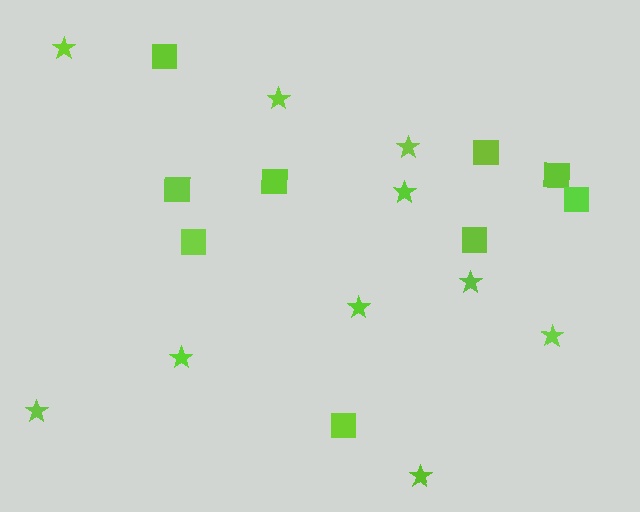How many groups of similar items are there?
There are 2 groups: one group of squares (9) and one group of stars (10).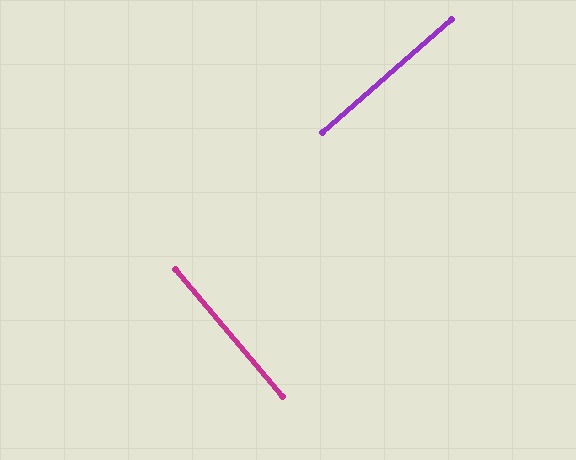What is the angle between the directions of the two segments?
Approximately 89 degrees.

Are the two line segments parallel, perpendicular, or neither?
Perpendicular — they meet at approximately 89°.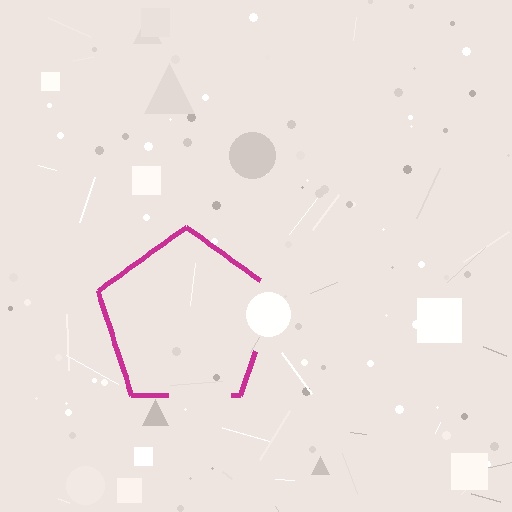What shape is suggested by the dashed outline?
The dashed outline suggests a pentagon.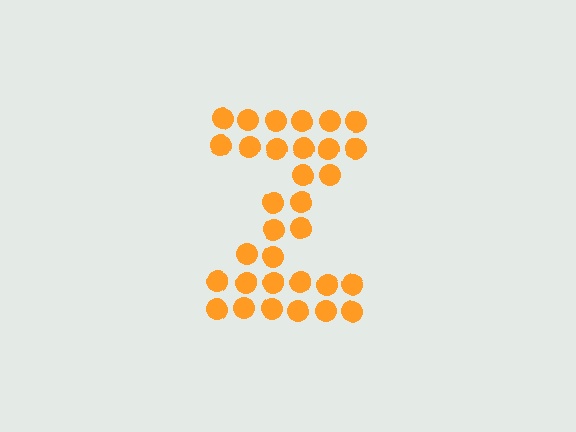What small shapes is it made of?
It is made of small circles.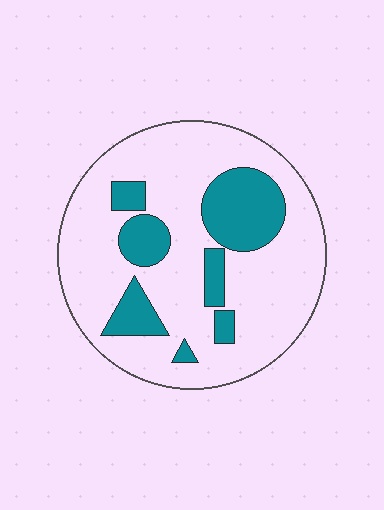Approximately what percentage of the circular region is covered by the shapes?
Approximately 25%.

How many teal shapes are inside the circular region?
7.